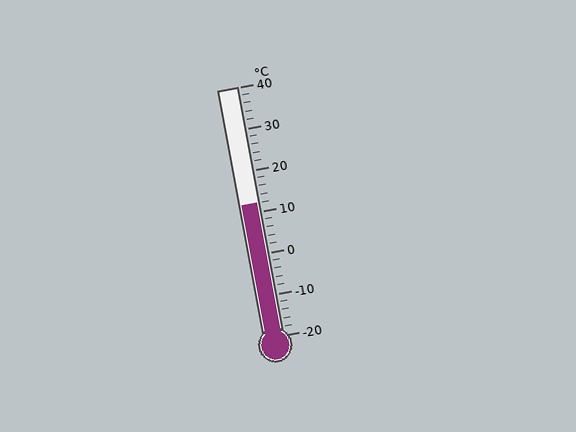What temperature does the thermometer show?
The thermometer shows approximately 12°C.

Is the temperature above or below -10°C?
The temperature is above -10°C.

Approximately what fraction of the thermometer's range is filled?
The thermometer is filled to approximately 55% of its range.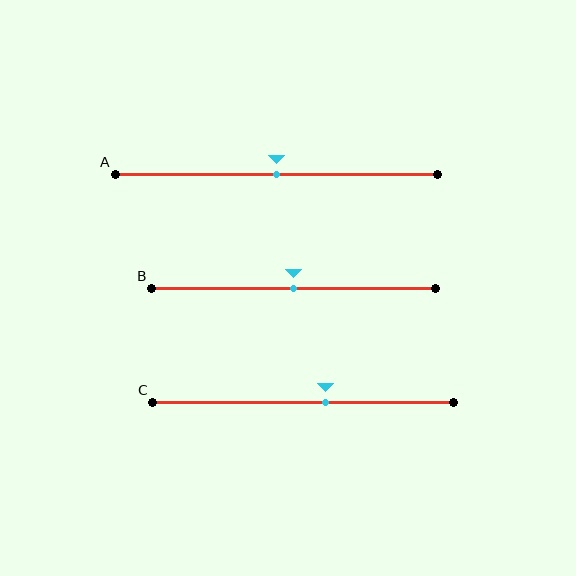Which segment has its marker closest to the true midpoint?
Segment A has its marker closest to the true midpoint.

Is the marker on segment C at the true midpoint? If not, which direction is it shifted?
No, the marker on segment C is shifted to the right by about 8% of the segment length.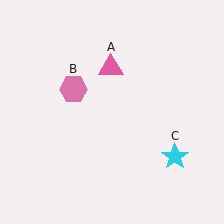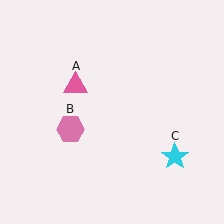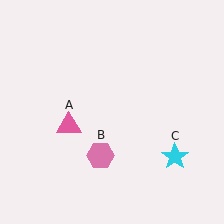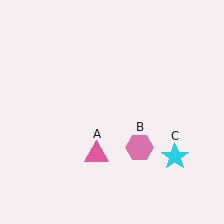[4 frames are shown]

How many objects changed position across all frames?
2 objects changed position: pink triangle (object A), pink hexagon (object B).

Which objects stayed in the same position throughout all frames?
Cyan star (object C) remained stationary.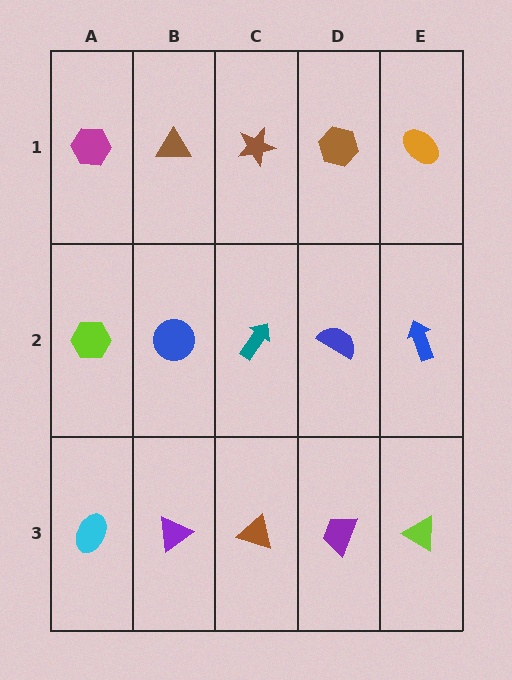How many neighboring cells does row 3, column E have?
2.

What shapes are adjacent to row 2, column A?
A magenta hexagon (row 1, column A), a cyan ellipse (row 3, column A), a blue circle (row 2, column B).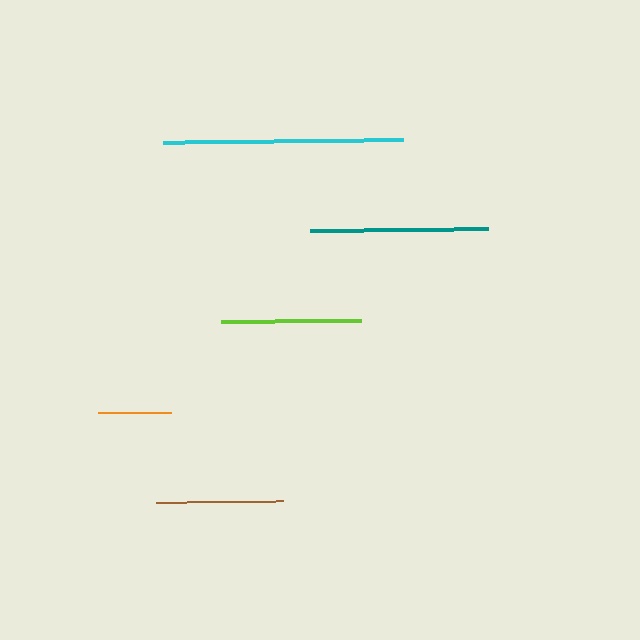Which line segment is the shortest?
The orange line is the shortest at approximately 72 pixels.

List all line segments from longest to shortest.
From longest to shortest: cyan, teal, lime, brown, orange.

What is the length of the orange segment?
The orange segment is approximately 72 pixels long.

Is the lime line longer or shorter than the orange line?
The lime line is longer than the orange line.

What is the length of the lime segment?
The lime segment is approximately 140 pixels long.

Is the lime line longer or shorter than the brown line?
The lime line is longer than the brown line.